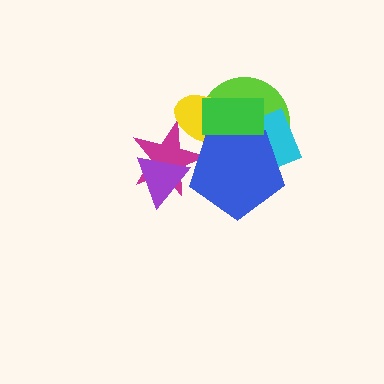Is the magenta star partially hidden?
Yes, it is partially covered by another shape.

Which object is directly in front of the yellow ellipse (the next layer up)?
The blue pentagon is directly in front of the yellow ellipse.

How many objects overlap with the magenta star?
3 objects overlap with the magenta star.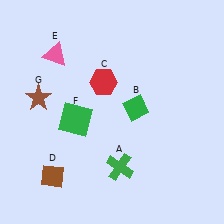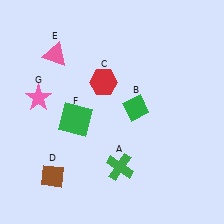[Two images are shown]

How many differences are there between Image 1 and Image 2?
There is 1 difference between the two images.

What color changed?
The star (G) changed from brown in Image 1 to pink in Image 2.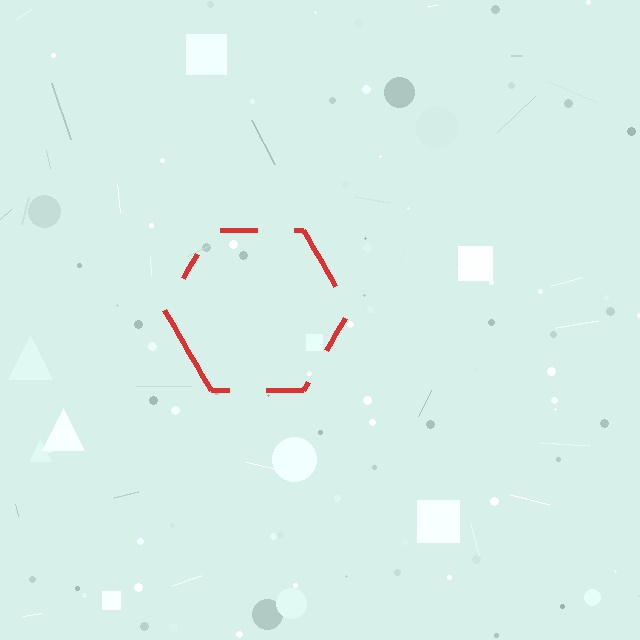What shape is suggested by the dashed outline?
The dashed outline suggests a hexagon.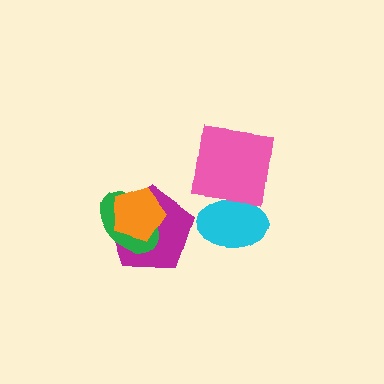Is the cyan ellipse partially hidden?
Yes, it is partially covered by another shape.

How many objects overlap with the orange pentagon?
2 objects overlap with the orange pentagon.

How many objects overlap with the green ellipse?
2 objects overlap with the green ellipse.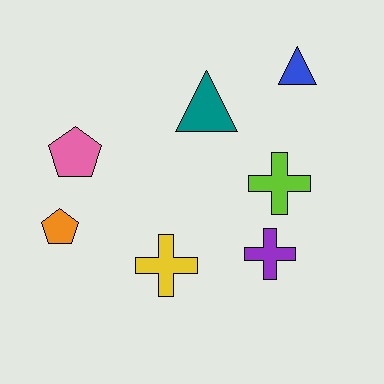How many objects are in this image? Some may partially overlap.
There are 7 objects.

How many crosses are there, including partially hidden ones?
There are 3 crosses.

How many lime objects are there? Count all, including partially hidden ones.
There is 1 lime object.